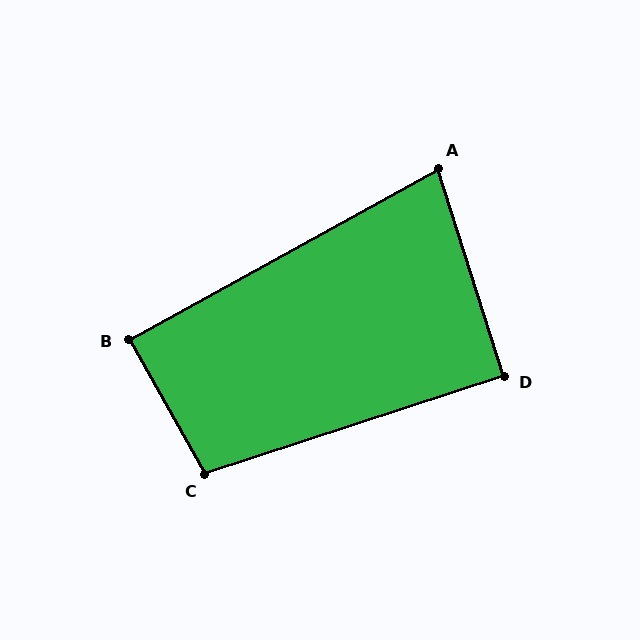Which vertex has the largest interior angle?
C, at approximately 101 degrees.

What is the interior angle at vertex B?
Approximately 89 degrees (approximately right).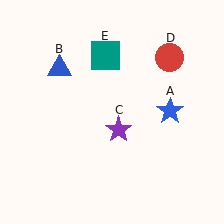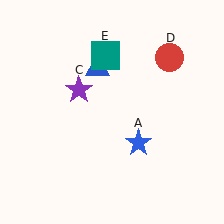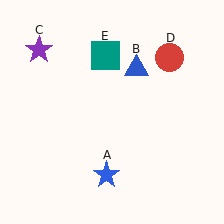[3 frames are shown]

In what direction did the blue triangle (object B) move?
The blue triangle (object B) moved right.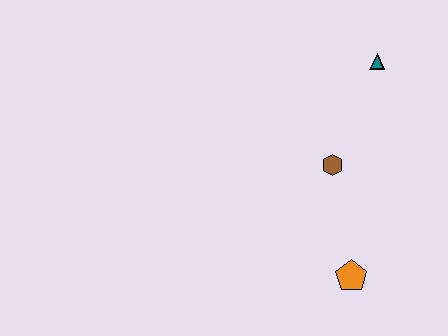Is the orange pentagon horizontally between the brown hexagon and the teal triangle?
Yes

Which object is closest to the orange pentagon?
The brown hexagon is closest to the orange pentagon.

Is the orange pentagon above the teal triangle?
No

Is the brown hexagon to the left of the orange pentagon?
Yes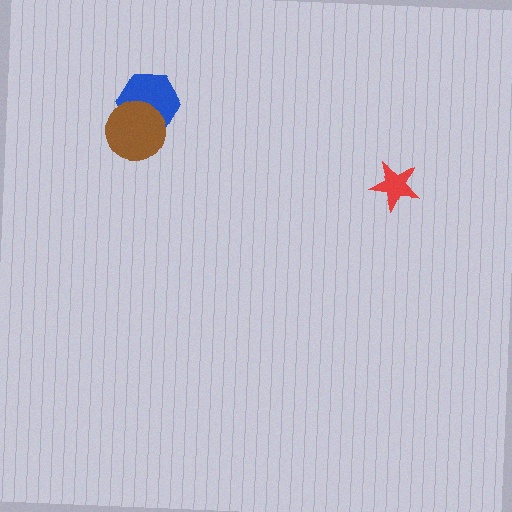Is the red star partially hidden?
No, no other shape covers it.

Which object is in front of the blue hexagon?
The brown circle is in front of the blue hexagon.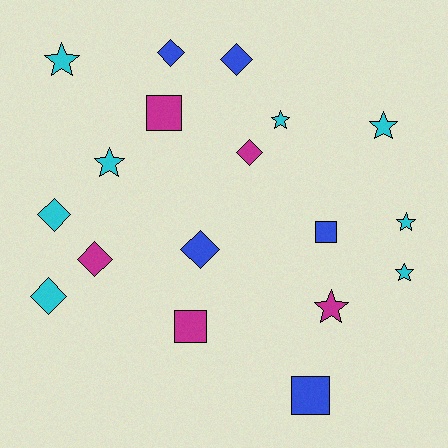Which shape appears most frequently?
Diamond, with 7 objects.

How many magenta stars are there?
There is 1 magenta star.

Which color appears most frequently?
Cyan, with 8 objects.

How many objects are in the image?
There are 18 objects.